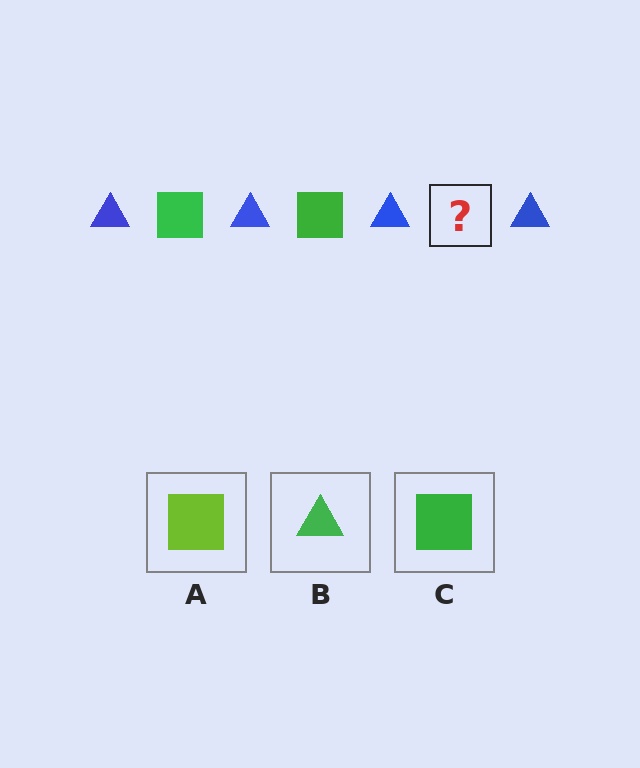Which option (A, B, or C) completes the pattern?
C.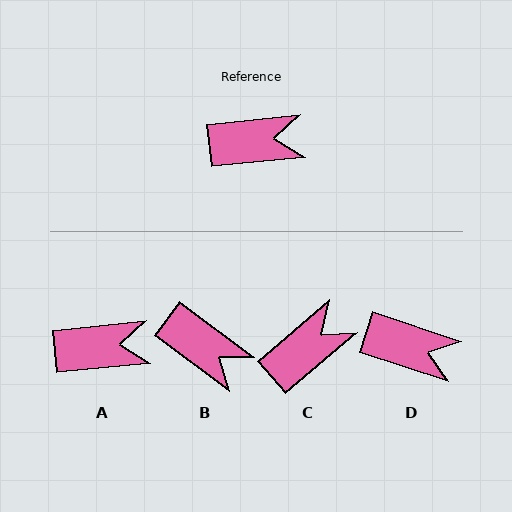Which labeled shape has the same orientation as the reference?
A.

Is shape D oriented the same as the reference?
No, it is off by about 24 degrees.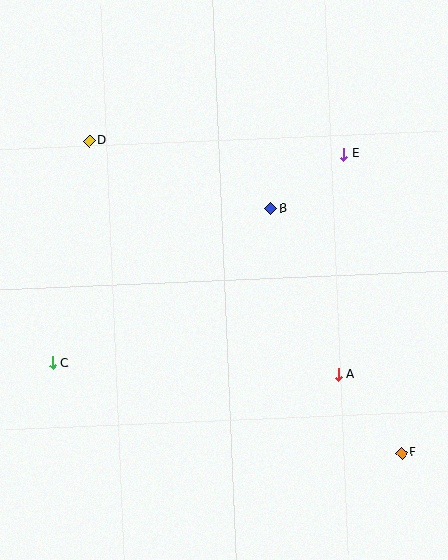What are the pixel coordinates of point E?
Point E is at (343, 154).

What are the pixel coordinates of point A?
Point A is at (338, 374).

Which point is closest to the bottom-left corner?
Point C is closest to the bottom-left corner.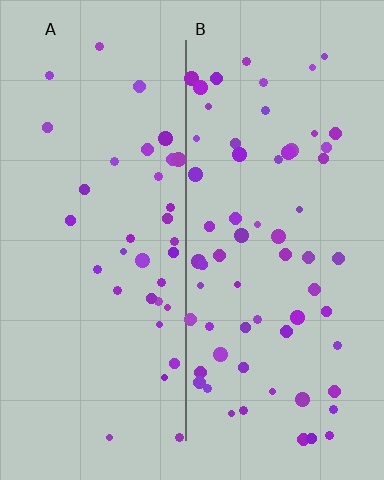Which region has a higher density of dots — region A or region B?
B (the right).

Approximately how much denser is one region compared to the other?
Approximately 1.7× — region B over region A.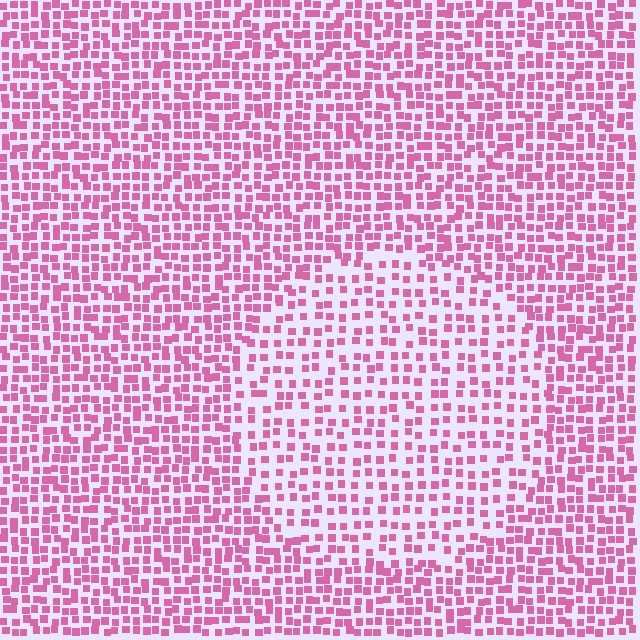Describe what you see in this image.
The image contains small pink elements arranged at two different densities. A circle-shaped region is visible where the elements are less densely packed than the surrounding area.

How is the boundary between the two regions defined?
The boundary is defined by a change in element density (approximately 1.6x ratio). All elements are the same color, size, and shape.